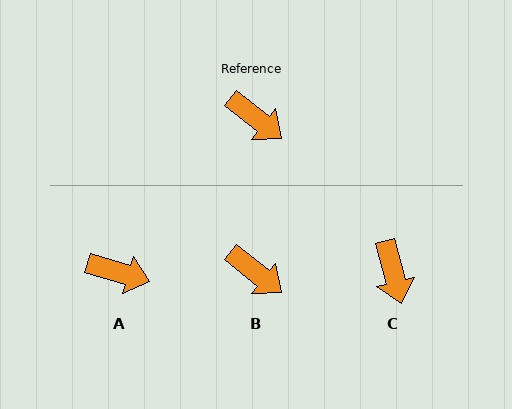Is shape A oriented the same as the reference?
No, it is off by about 22 degrees.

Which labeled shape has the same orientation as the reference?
B.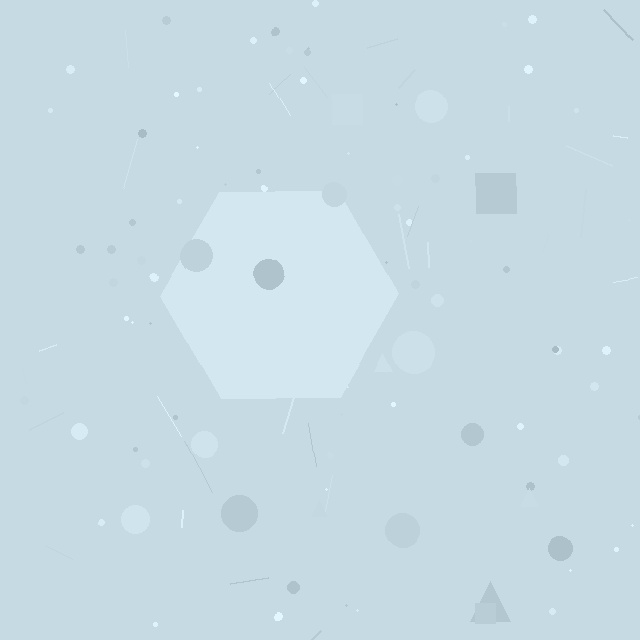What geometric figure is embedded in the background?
A hexagon is embedded in the background.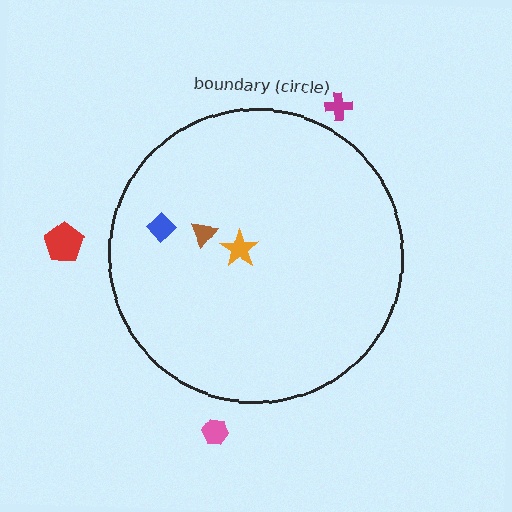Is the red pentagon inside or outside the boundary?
Outside.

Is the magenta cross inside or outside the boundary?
Outside.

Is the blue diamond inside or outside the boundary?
Inside.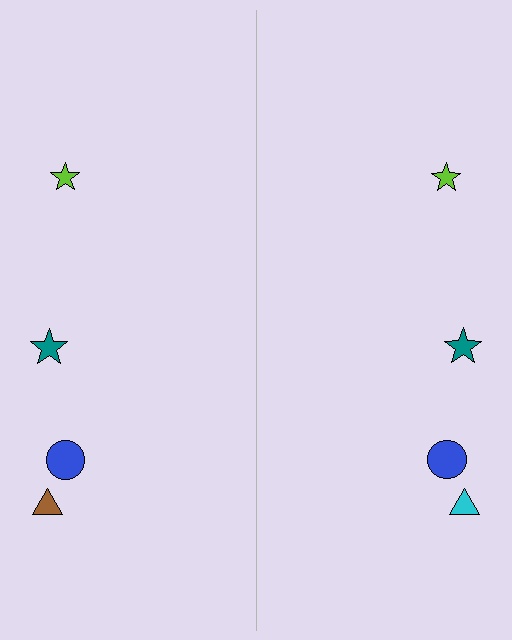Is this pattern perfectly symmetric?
No, the pattern is not perfectly symmetric. The cyan triangle on the right side breaks the symmetry — its mirror counterpart is brown.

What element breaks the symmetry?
The cyan triangle on the right side breaks the symmetry — its mirror counterpart is brown.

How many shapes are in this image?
There are 8 shapes in this image.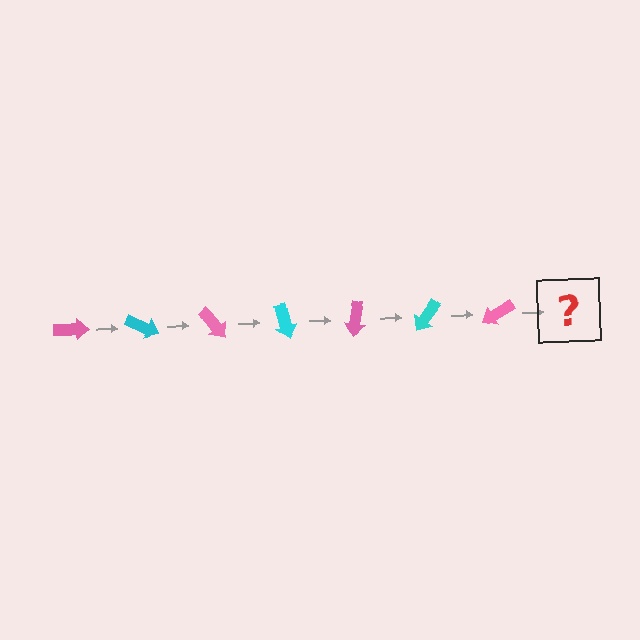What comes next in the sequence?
The next element should be a cyan arrow, rotated 175 degrees from the start.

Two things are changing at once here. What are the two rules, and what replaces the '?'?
The two rules are that it rotates 25 degrees each step and the color cycles through pink and cyan. The '?' should be a cyan arrow, rotated 175 degrees from the start.